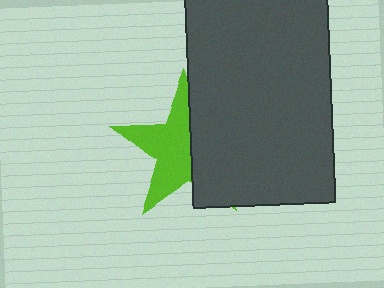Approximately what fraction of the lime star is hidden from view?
Roughly 46% of the lime star is hidden behind the dark gray rectangle.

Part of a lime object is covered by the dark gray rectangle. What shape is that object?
It is a star.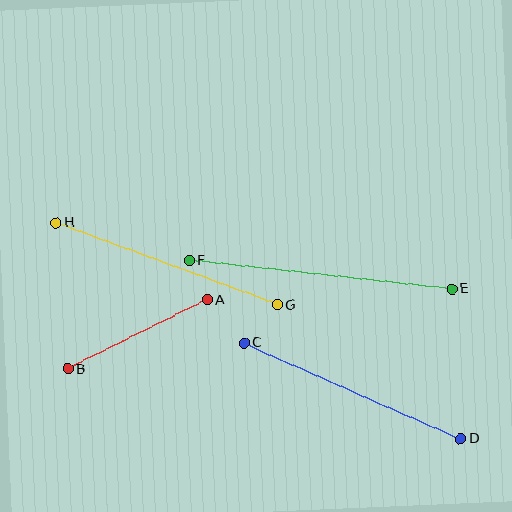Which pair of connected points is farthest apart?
Points E and F are farthest apart.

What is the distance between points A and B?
The distance is approximately 155 pixels.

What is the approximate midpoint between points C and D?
The midpoint is at approximately (352, 391) pixels.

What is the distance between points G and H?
The distance is approximately 236 pixels.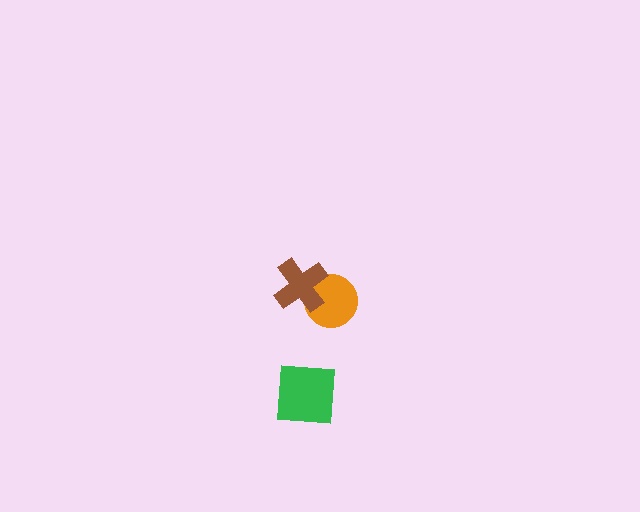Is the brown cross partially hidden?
No, no other shape covers it.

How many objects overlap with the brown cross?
1 object overlaps with the brown cross.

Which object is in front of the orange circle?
The brown cross is in front of the orange circle.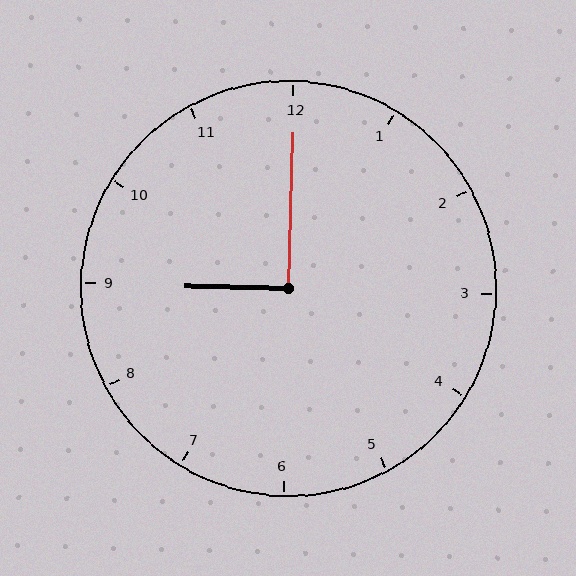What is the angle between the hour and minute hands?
Approximately 90 degrees.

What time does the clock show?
9:00.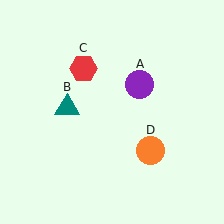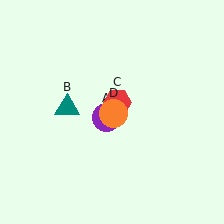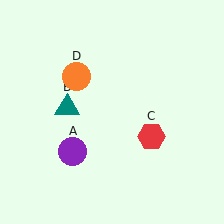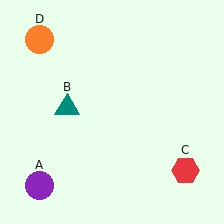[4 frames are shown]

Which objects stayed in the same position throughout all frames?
Teal triangle (object B) remained stationary.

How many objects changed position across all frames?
3 objects changed position: purple circle (object A), red hexagon (object C), orange circle (object D).